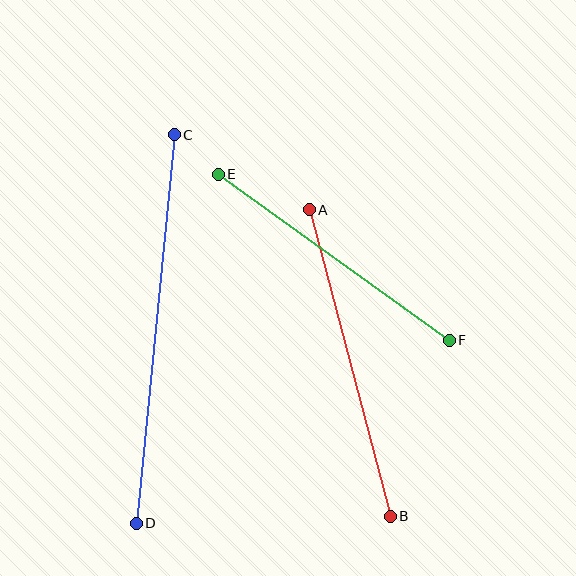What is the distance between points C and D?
The distance is approximately 390 pixels.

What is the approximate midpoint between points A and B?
The midpoint is at approximately (350, 363) pixels.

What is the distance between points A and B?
The distance is approximately 317 pixels.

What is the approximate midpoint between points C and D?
The midpoint is at approximately (155, 329) pixels.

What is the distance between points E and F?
The distance is approximately 284 pixels.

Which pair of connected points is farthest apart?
Points C and D are farthest apart.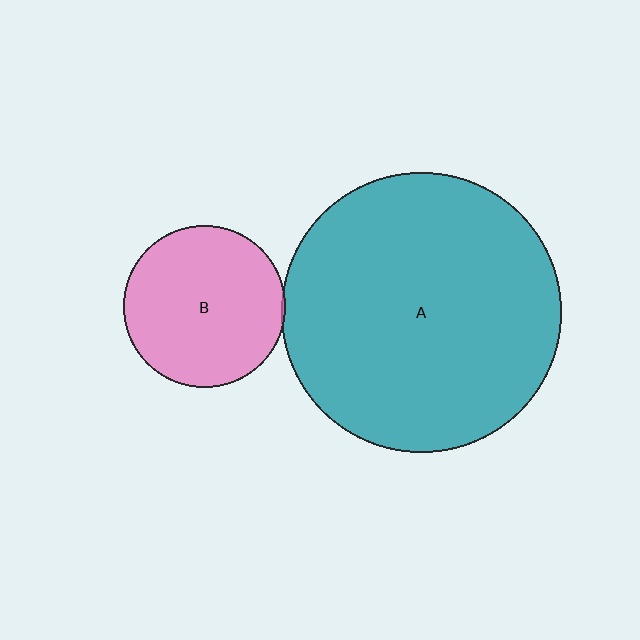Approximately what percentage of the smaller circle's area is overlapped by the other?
Approximately 5%.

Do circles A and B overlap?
Yes.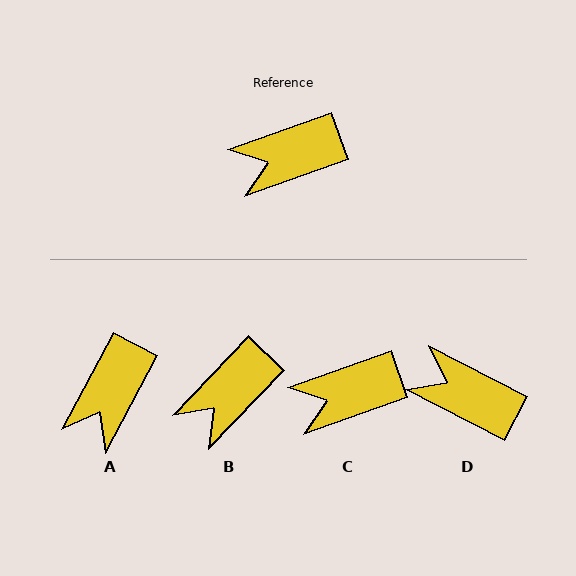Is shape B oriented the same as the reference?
No, it is off by about 27 degrees.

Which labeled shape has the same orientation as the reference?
C.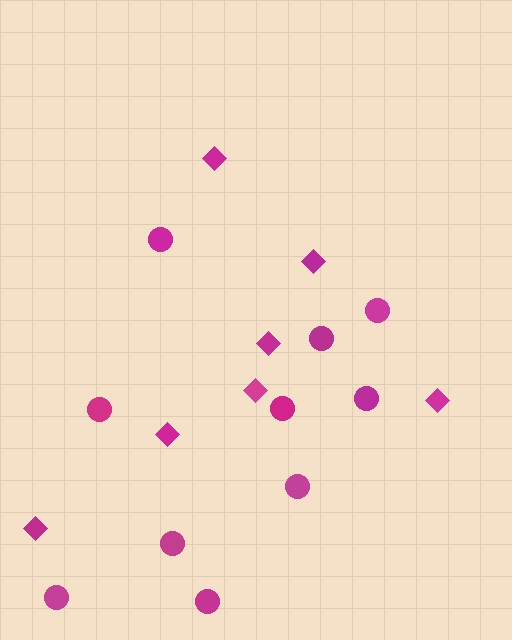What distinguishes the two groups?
There are 2 groups: one group of diamonds (7) and one group of circles (10).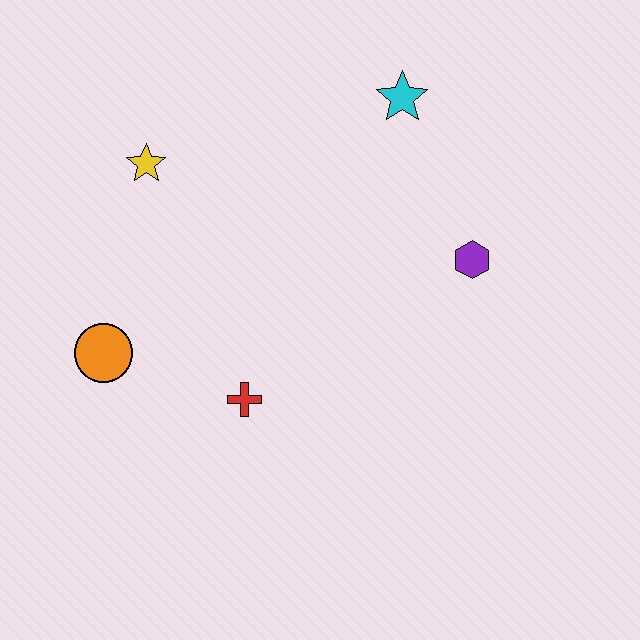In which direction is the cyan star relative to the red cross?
The cyan star is above the red cross.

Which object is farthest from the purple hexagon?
The orange circle is farthest from the purple hexagon.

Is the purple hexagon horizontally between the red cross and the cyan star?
No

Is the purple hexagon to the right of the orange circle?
Yes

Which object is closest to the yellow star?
The orange circle is closest to the yellow star.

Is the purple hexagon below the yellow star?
Yes